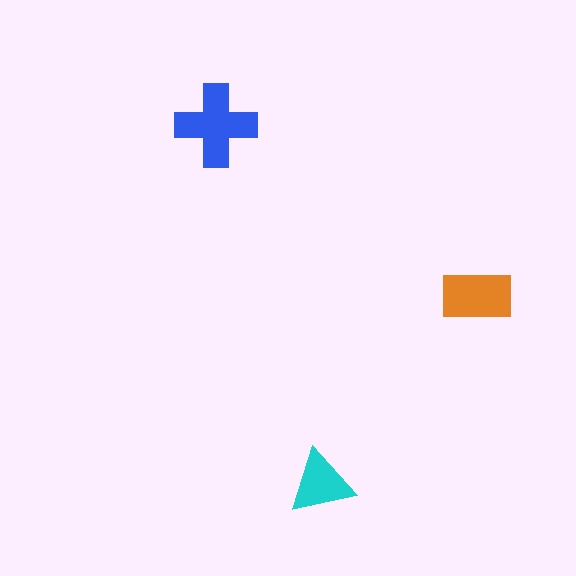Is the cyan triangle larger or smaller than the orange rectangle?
Smaller.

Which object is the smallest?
The cyan triangle.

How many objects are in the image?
There are 3 objects in the image.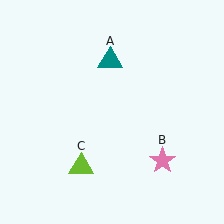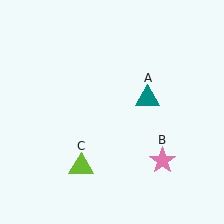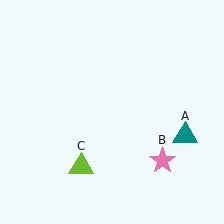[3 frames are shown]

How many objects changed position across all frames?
1 object changed position: teal triangle (object A).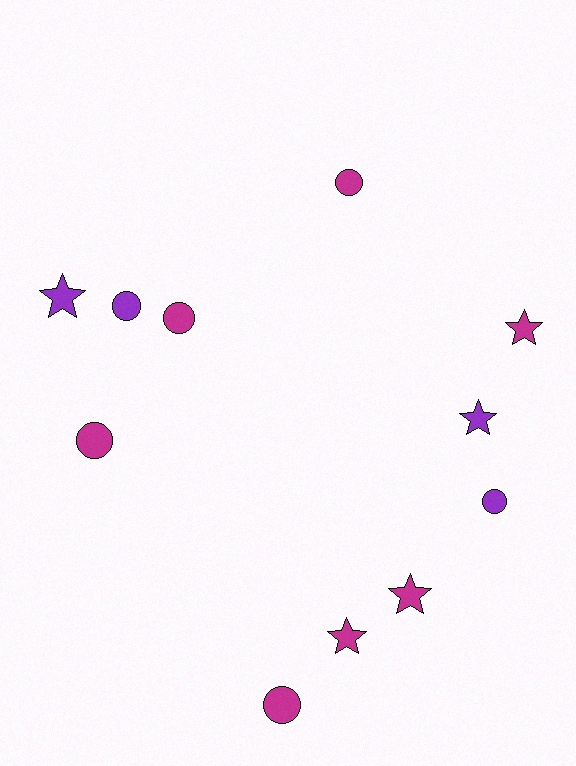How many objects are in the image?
There are 11 objects.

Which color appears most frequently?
Magenta, with 7 objects.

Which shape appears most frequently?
Circle, with 6 objects.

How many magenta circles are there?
There are 4 magenta circles.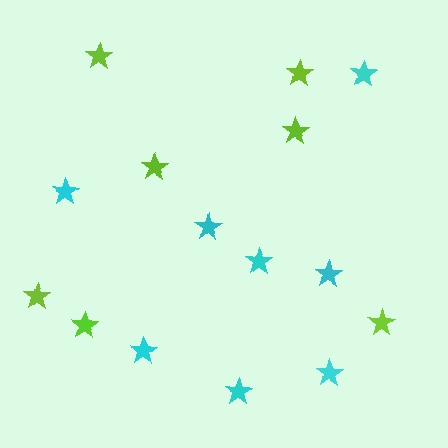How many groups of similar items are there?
There are 2 groups: one group of cyan stars (8) and one group of lime stars (7).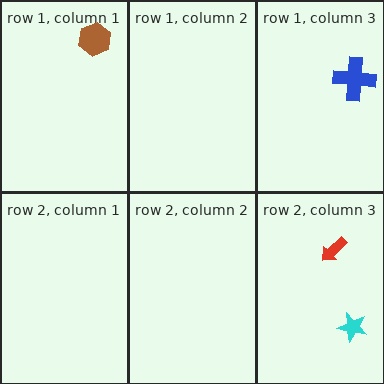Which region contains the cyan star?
The row 2, column 3 region.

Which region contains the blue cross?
The row 1, column 3 region.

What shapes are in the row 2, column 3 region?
The cyan star, the red arrow.